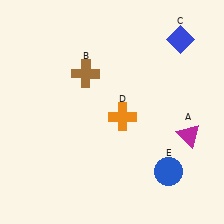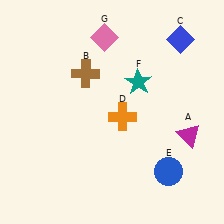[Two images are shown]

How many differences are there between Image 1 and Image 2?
There are 2 differences between the two images.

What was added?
A teal star (F), a pink diamond (G) were added in Image 2.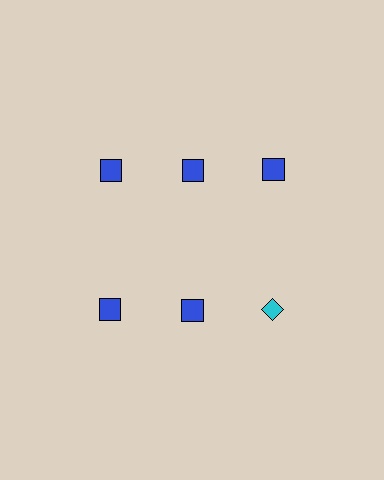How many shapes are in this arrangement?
There are 6 shapes arranged in a grid pattern.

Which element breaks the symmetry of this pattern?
The cyan diamond in the second row, center column breaks the symmetry. All other shapes are blue squares.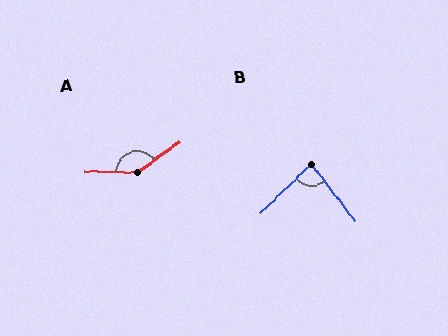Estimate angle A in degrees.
Approximately 143 degrees.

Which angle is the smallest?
B, at approximately 83 degrees.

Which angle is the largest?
A, at approximately 143 degrees.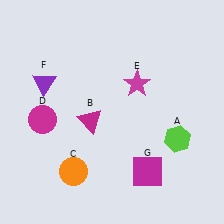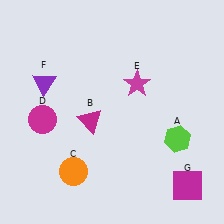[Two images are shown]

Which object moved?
The magenta square (G) moved right.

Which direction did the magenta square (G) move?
The magenta square (G) moved right.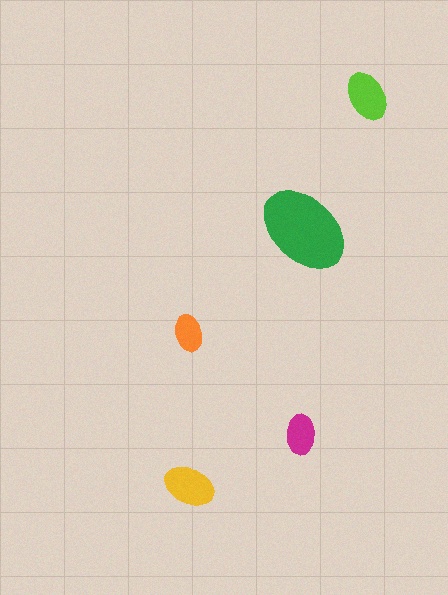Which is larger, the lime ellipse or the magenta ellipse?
The lime one.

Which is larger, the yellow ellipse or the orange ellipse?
The yellow one.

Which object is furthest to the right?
The lime ellipse is rightmost.